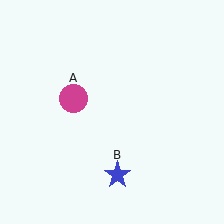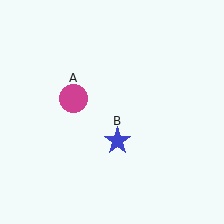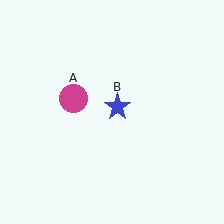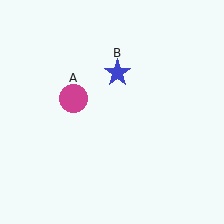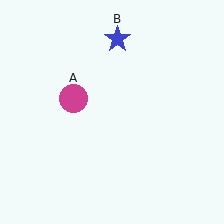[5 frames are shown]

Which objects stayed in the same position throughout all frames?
Magenta circle (object A) remained stationary.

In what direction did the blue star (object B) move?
The blue star (object B) moved up.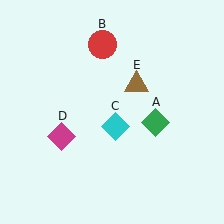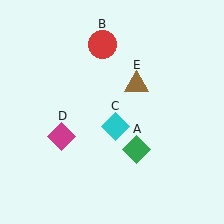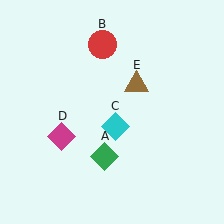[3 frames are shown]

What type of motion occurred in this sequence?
The green diamond (object A) rotated clockwise around the center of the scene.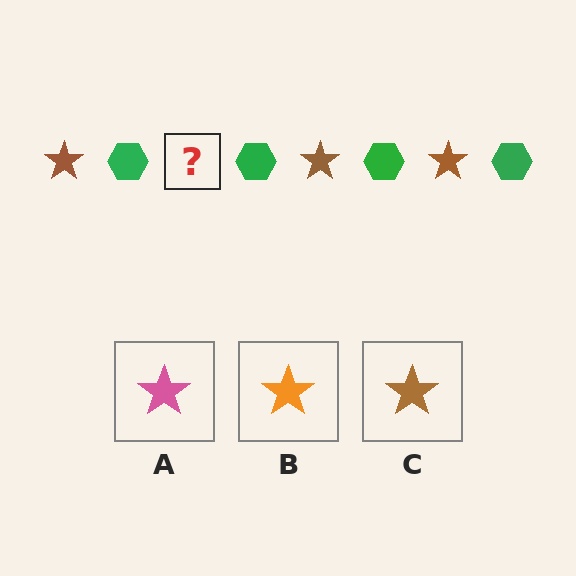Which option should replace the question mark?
Option C.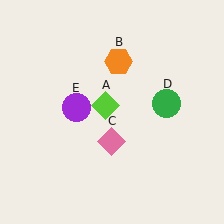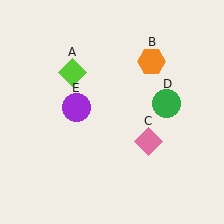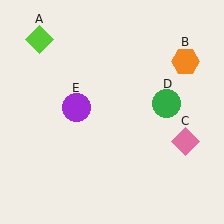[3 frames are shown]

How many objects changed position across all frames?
3 objects changed position: lime diamond (object A), orange hexagon (object B), pink diamond (object C).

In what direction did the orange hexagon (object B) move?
The orange hexagon (object B) moved right.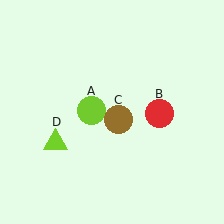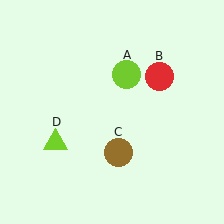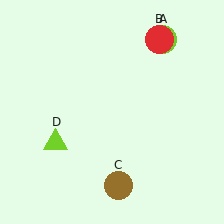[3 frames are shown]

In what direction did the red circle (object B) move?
The red circle (object B) moved up.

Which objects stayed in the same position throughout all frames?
Lime triangle (object D) remained stationary.